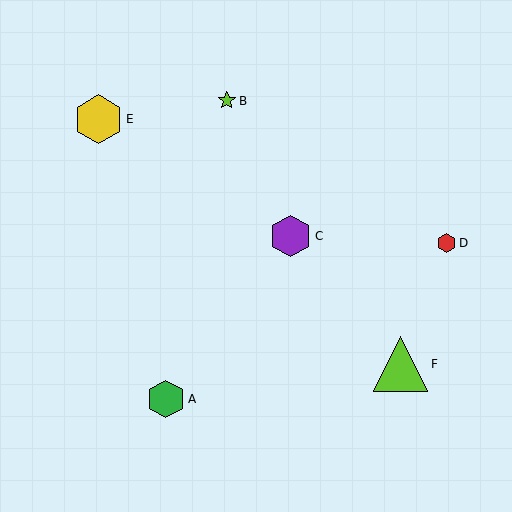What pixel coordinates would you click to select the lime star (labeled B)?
Click at (227, 101) to select the lime star B.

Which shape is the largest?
The lime triangle (labeled F) is the largest.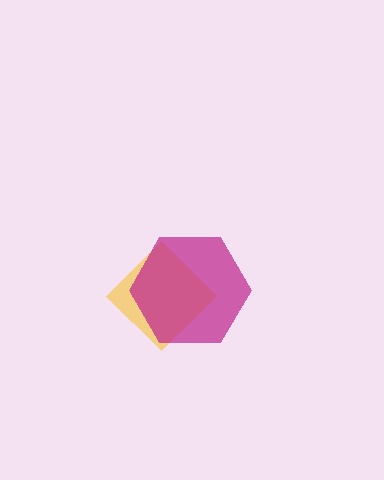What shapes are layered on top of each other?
The layered shapes are: a yellow diamond, a magenta hexagon.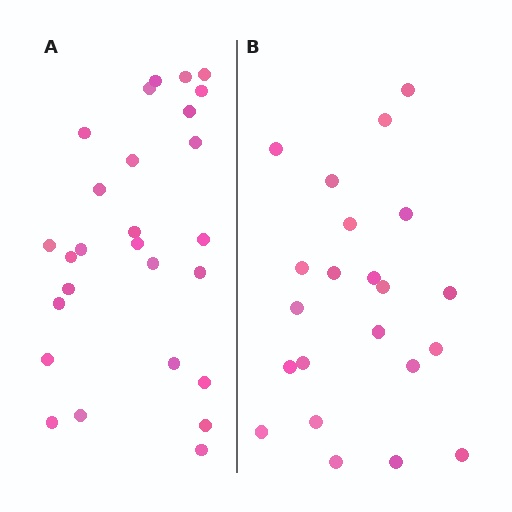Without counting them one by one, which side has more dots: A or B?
Region A (the left region) has more dots.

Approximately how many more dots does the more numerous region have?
Region A has about 5 more dots than region B.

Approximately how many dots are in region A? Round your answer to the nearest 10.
About 30 dots. (The exact count is 27, which rounds to 30.)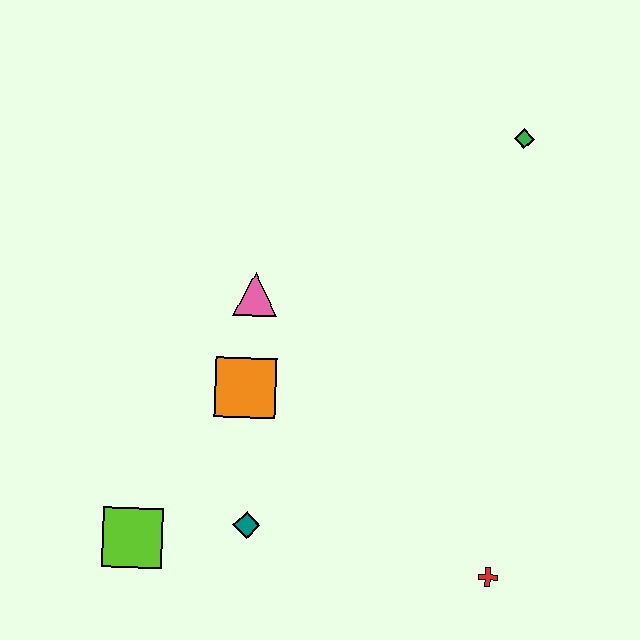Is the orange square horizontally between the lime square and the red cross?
Yes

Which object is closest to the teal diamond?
The lime square is closest to the teal diamond.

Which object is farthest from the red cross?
The green diamond is farthest from the red cross.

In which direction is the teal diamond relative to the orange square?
The teal diamond is below the orange square.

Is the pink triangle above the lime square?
Yes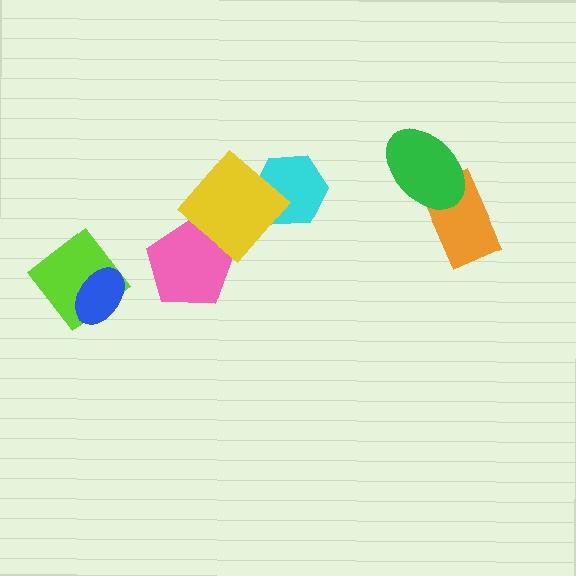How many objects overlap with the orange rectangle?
1 object overlaps with the orange rectangle.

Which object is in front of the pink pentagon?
The yellow diamond is in front of the pink pentagon.